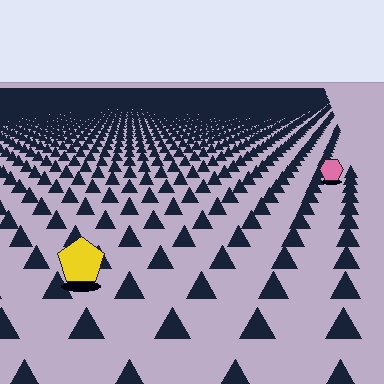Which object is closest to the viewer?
The yellow pentagon is closest. The texture marks near it are larger and more spread out.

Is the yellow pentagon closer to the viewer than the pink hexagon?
Yes. The yellow pentagon is closer — you can tell from the texture gradient: the ground texture is coarser near it.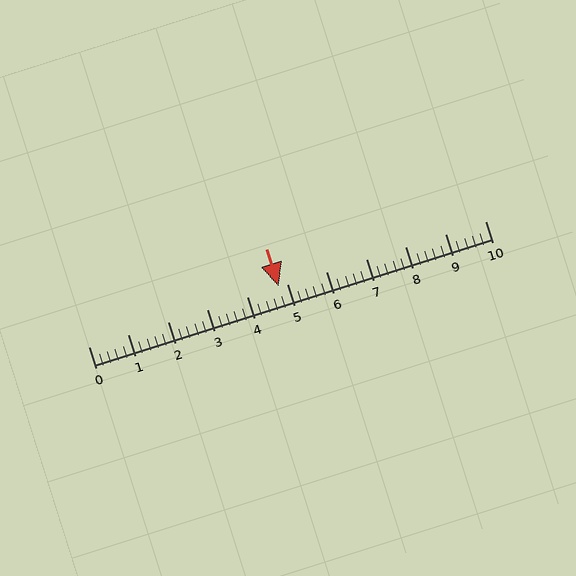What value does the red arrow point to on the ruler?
The red arrow points to approximately 4.8.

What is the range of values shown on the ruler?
The ruler shows values from 0 to 10.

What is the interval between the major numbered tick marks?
The major tick marks are spaced 1 units apart.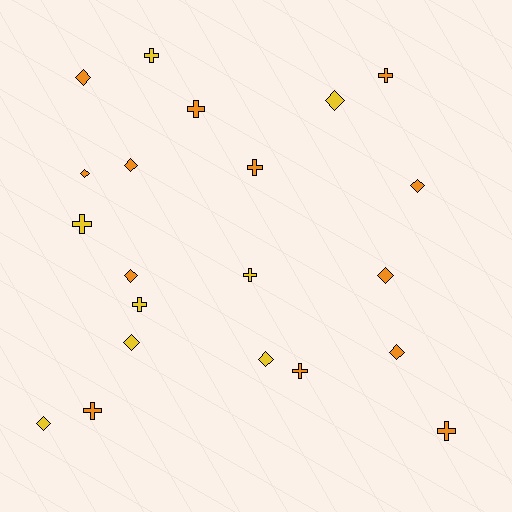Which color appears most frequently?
Orange, with 13 objects.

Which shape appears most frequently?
Diamond, with 11 objects.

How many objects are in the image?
There are 21 objects.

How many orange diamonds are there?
There are 7 orange diamonds.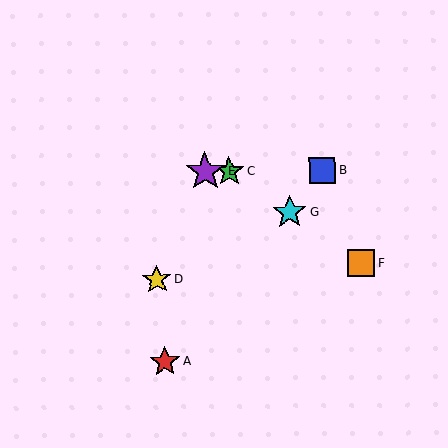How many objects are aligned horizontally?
3 objects (B, C, E) are aligned horizontally.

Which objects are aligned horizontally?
Objects B, C, E are aligned horizontally.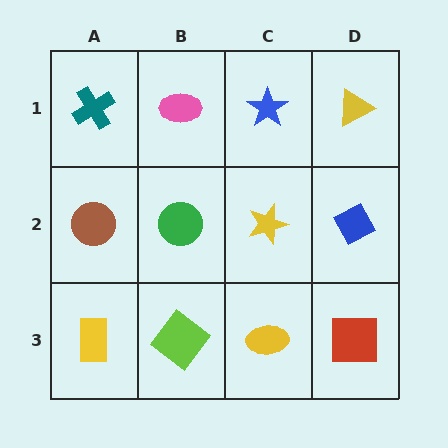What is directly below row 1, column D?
A blue diamond.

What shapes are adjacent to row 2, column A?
A teal cross (row 1, column A), a yellow rectangle (row 3, column A), a green circle (row 2, column B).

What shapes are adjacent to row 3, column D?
A blue diamond (row 2, column D), a yellow ellipse (row 3, column C).